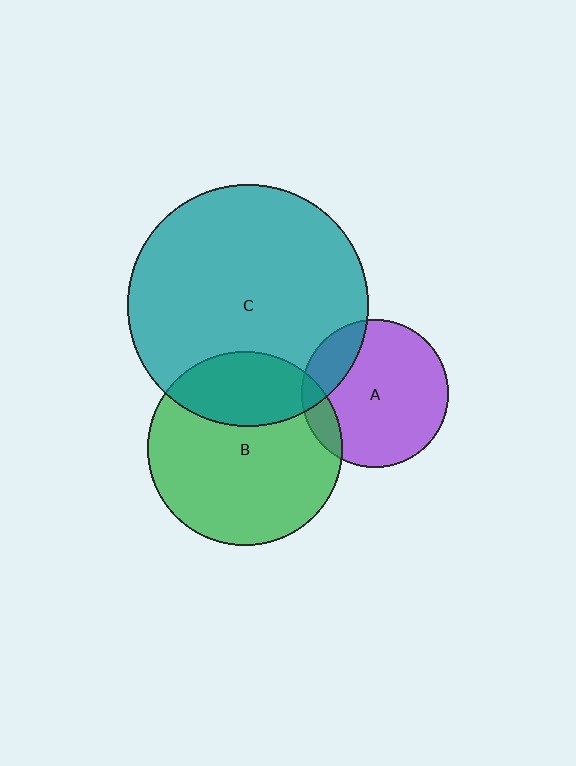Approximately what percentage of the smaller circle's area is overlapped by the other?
Approximately 30%.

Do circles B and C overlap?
Yes.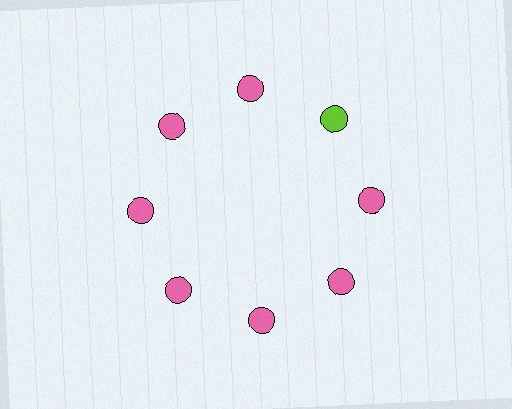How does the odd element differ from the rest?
It has a different color: lime instead of pink.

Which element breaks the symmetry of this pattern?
The lime circle at roughly the 2 o'clock position breaks the symmetry. All other shapes are pink circles.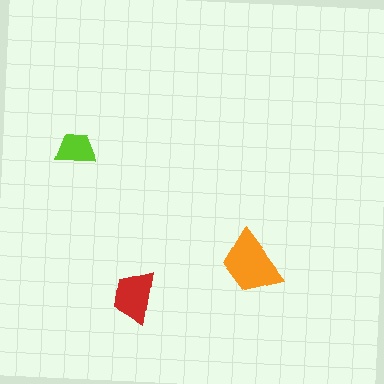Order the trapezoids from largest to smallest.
the orange one, the red one, the lime one.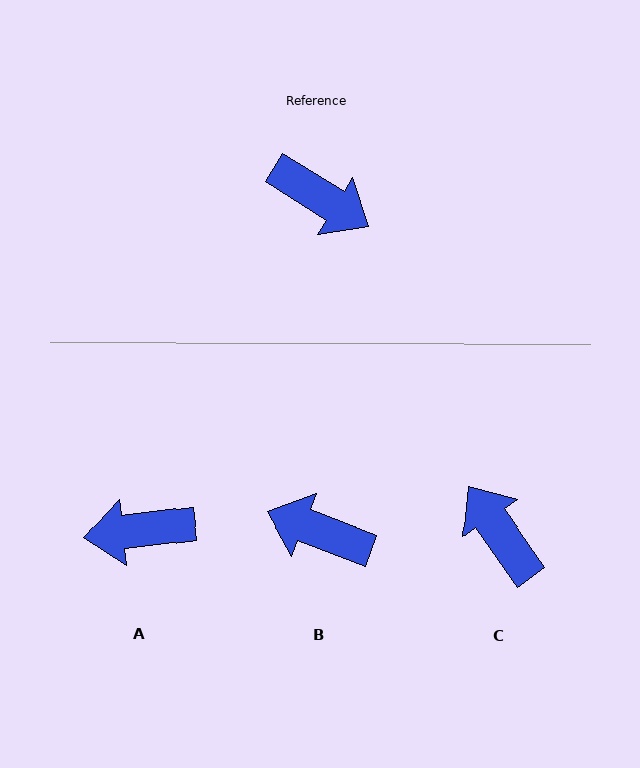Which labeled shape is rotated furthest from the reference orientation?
B, about 168 degrees away.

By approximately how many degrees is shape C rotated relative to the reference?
Approximately 157 degrees counter-clockwise.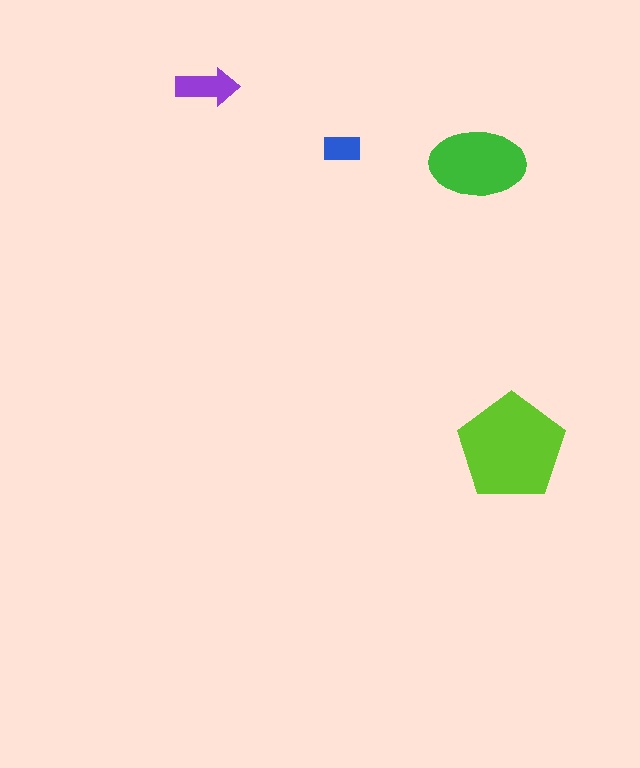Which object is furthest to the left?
The purple arrow is leftmost.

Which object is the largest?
The lime pentagon.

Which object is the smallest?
The blue rectangle.